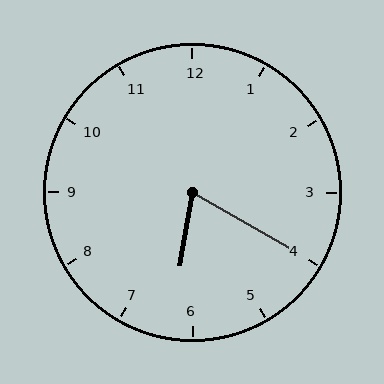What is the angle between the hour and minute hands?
Approximately 70 degrees.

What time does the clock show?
6:20.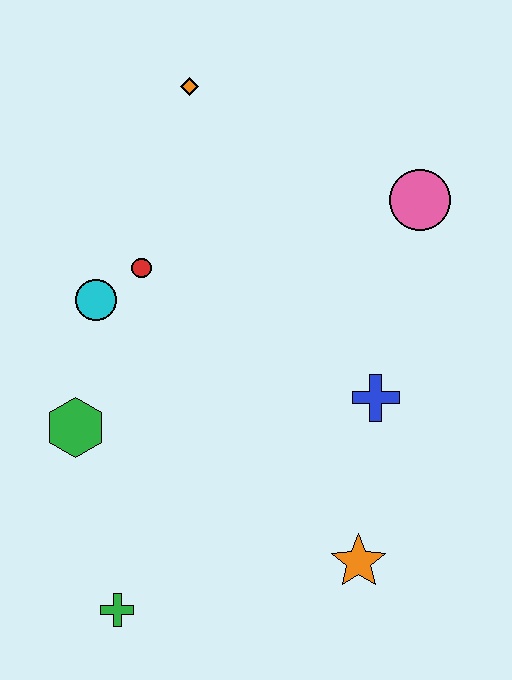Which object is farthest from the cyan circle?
The orange star is farthest from the cyan circle.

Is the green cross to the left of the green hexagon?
No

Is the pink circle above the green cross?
Yes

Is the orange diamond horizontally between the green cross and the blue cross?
Yes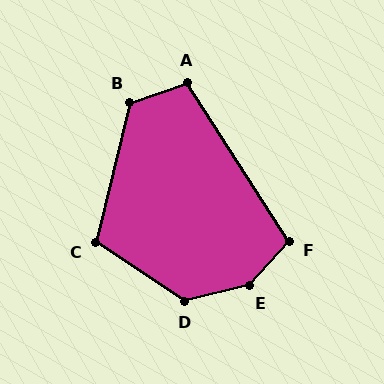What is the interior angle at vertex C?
Approximately 109 degrees (obtuse).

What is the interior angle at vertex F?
Approximately 105 degrees (obtuse).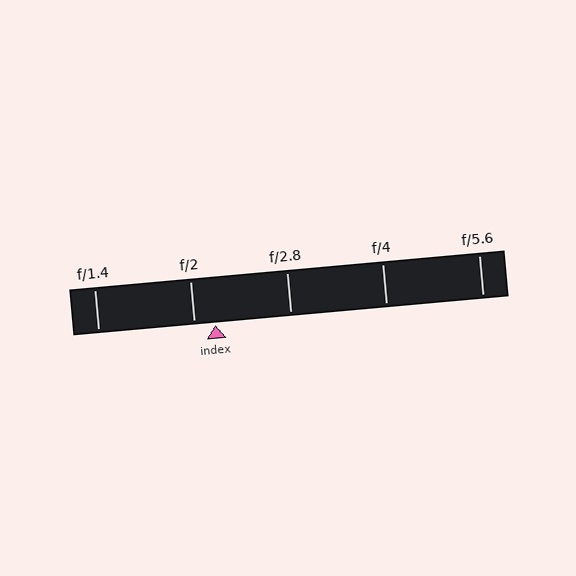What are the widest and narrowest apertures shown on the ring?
The widest aperture shown is f/1.4 and the narrowest is f/5.6.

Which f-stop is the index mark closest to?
The index mark is closest to f/2.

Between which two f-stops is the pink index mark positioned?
The index mark is between f/2 and f/2.8.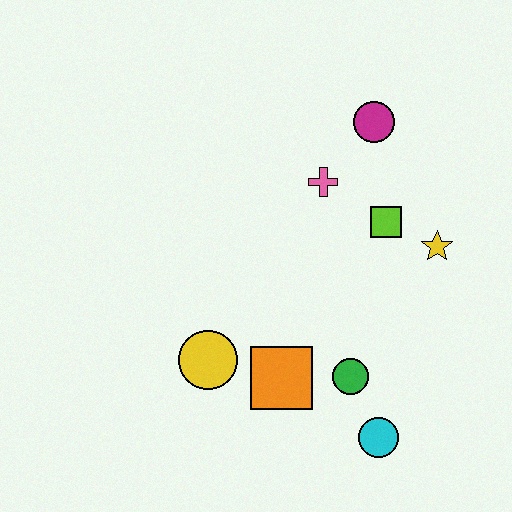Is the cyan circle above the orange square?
No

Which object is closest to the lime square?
The yellow star is closest to the lime square.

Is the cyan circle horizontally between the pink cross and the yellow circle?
No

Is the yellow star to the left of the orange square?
No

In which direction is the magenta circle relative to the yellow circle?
The magenta circle is above the yellow circle.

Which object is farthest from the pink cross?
The cyan circle is farthest from the pink cross.